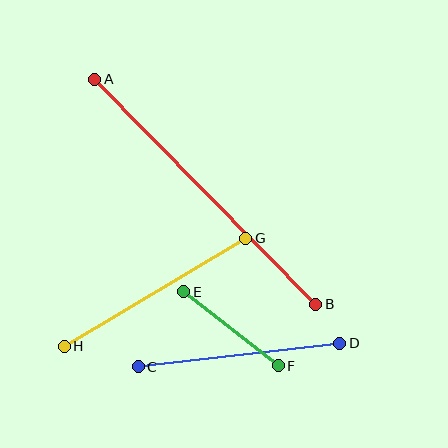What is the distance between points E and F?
The distance is approximately 120 pixels.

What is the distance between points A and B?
The distance is approximately 316 pixels.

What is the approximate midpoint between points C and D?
The midpoint is at approximately (239, 355) pixels.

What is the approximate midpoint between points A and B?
The midpoint is at approximately (205, 192) pixels.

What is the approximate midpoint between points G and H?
The midpoint is at approximately (155, 292) pixels.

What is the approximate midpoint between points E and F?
The midpoint is at approximately (231, 329) pixels.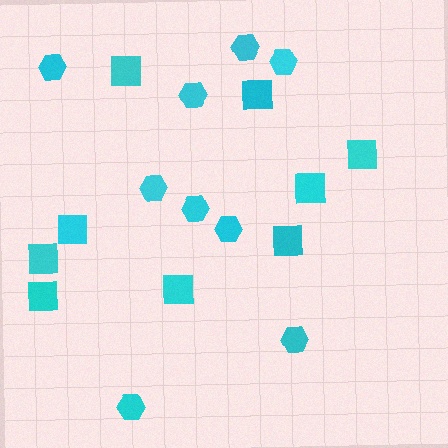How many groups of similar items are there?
There are 2 groups: one group of hexagons (9) and one group of squares (9).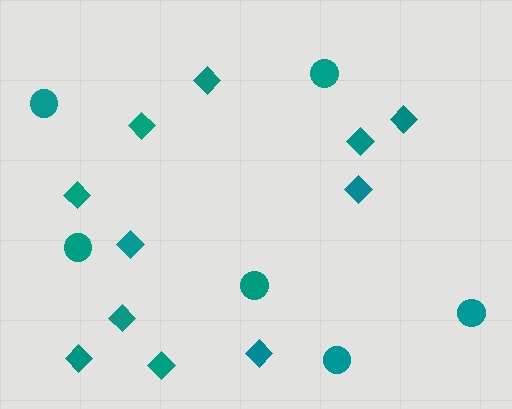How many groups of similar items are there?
There are 2 groups: one group of diamonds (11) and one group of circles (6).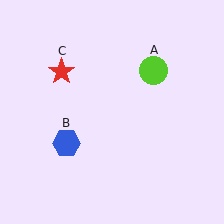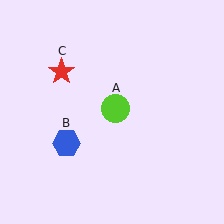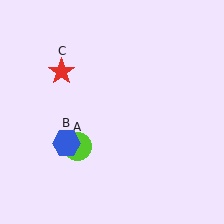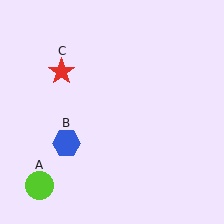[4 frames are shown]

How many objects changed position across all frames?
1 object changed position: lime circle (object A).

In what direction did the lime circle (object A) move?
The lime circle (object A) moved down and to the left.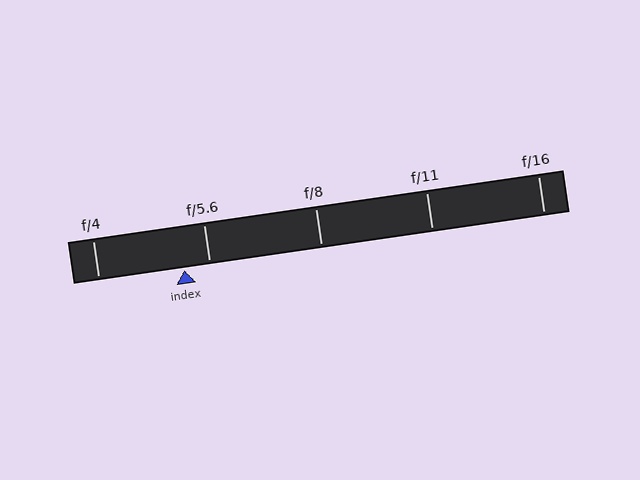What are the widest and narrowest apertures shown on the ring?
The widest aperture shown is f/4 and the narrowest is f/16.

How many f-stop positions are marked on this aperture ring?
There are 5 f-stop positions marked.